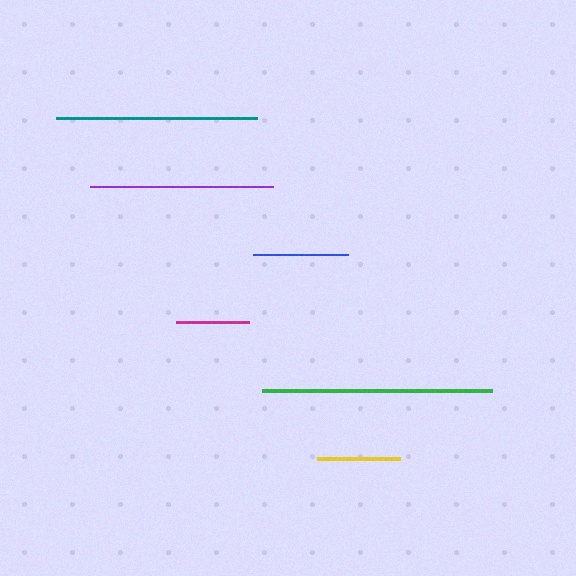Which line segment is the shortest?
The magenta line is the shortest at approximately 73 pixels.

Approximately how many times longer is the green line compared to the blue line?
The green line is approximately 2.4 times the length of the blue line.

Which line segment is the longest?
The green line is the longest at approximately 230 pixels.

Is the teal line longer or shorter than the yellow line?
The teal line is longer than the yellow line.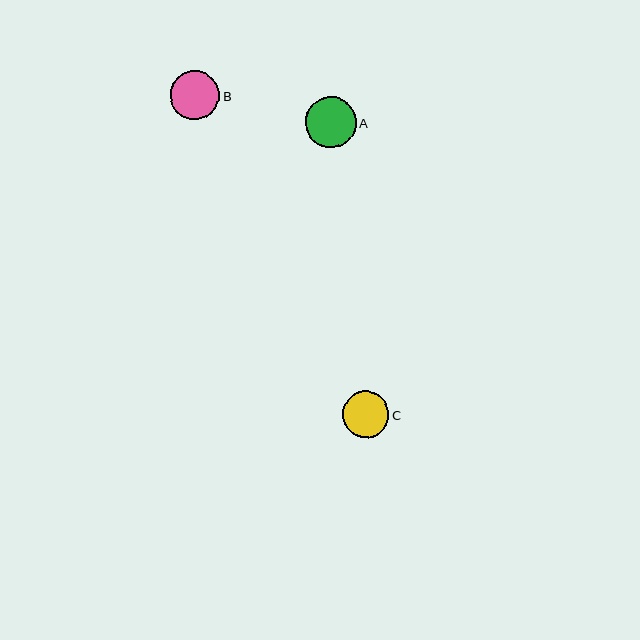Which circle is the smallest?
Circle C is the smallest with a size of approximately 47 pixels.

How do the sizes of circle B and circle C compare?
Circle B and circle C are approximately the same size.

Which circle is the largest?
Circle A is the largest with a size of approximately 51 pixels.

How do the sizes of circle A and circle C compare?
Circle A and circle C are approximately the same size.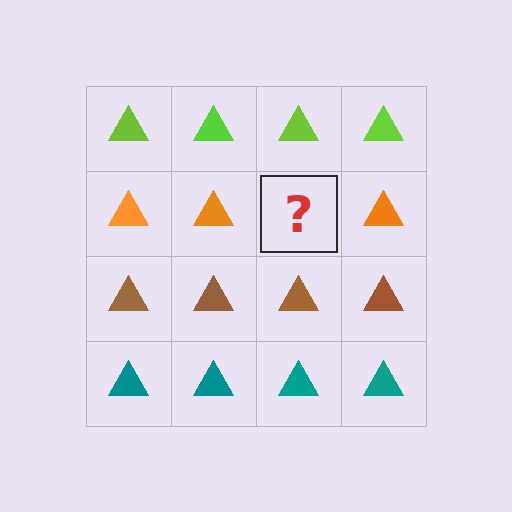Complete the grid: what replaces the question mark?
The question mark should be replaced with an orange triangle.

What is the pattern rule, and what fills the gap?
The rule is that each row has a consistent color. The gap should be filled with an orange triangle.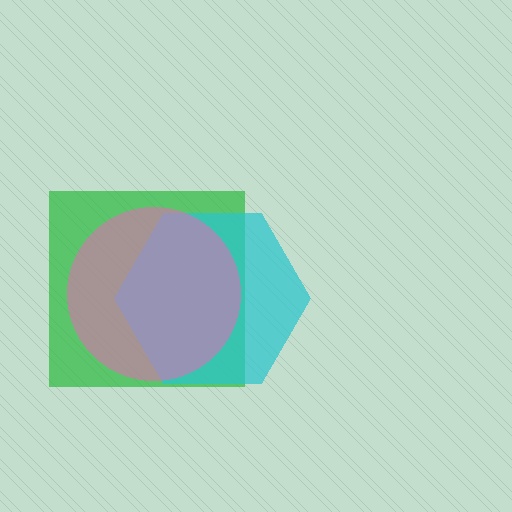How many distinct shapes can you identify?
There are 3 distinct shapes: a green square, a cyan hexagon, a pink circle.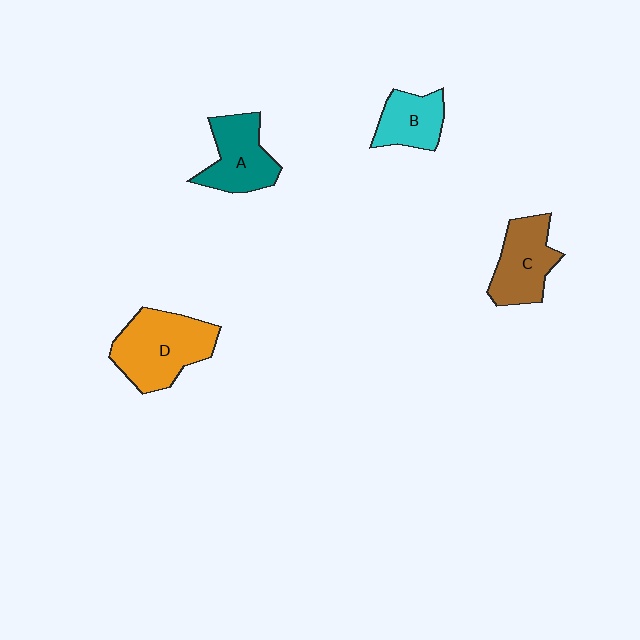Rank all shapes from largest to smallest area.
From largest to smallest: D (orange), A (teal), C (brown), B (cyan).